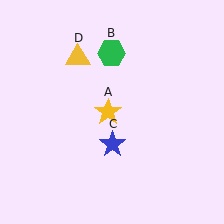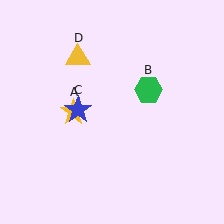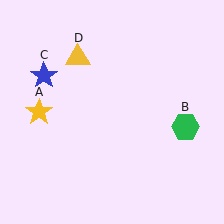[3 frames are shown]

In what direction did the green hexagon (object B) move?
The green hexagon (object B) moved down and to the right.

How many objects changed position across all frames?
3 objects changed position: yellow star (object A), green hexagon (object B), blue star (object C).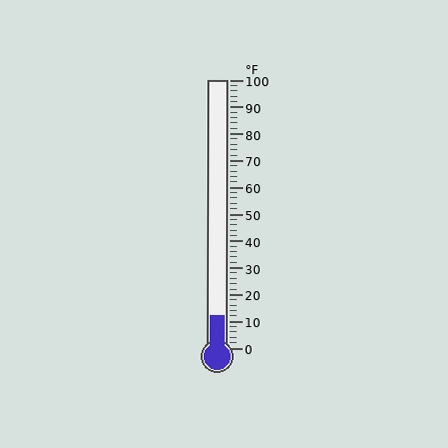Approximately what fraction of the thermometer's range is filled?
The thermometer is filled to approximately 10% of its range.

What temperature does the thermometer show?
The thermometer shows approximately 12°F.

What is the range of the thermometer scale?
The thermometer scale ranges from 0°F to 100°F.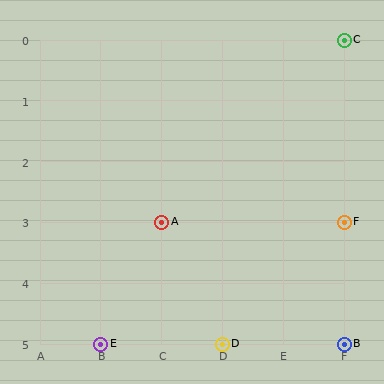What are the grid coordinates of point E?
Point E is at grid coordinates (B, 5).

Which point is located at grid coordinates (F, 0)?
Point C is at (F, 0).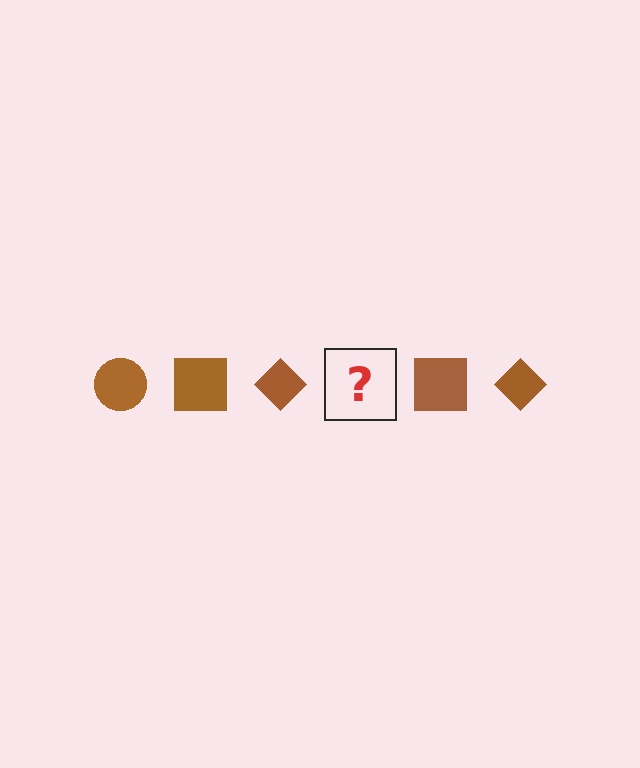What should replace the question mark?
The question mark should be replaced with a brown circle.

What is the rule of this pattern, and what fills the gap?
The rule is that the pattern cycles through circle, square, diamond shapes in brown. The gap should be filled with a brown circle.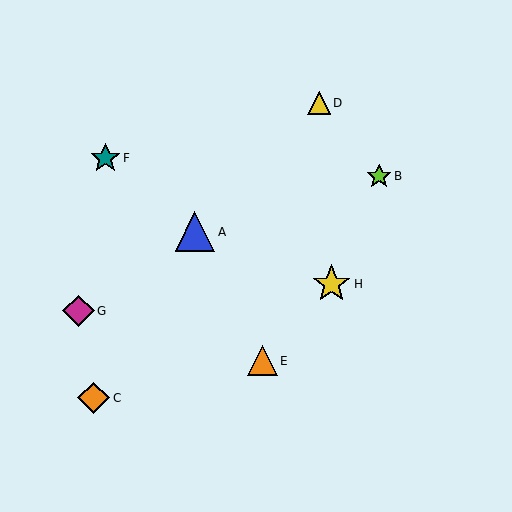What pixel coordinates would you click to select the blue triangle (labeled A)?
Click at (195, 232) to select the blue triangle A.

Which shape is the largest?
The blue triangle (labeled A) is the largest.